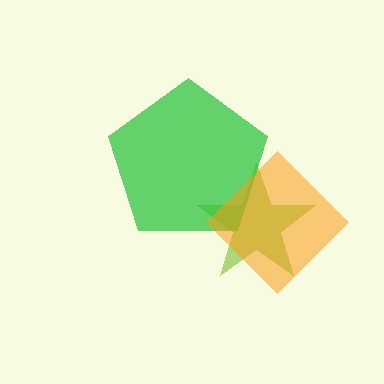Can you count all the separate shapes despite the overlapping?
Yes, there are 3 separate shapes.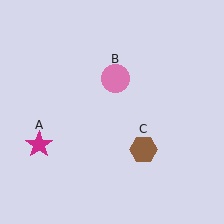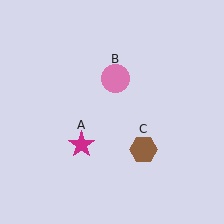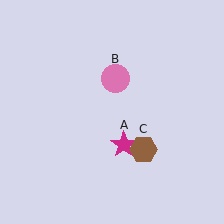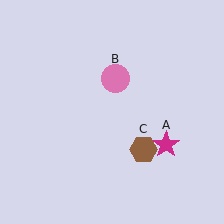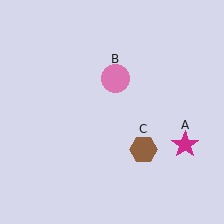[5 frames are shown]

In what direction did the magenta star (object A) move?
The magenta star (object A) moved right.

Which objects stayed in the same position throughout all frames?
Pink circle (object B) and brown hexagon (object C) remained stationary.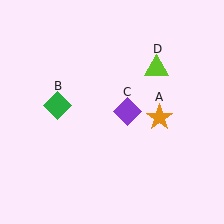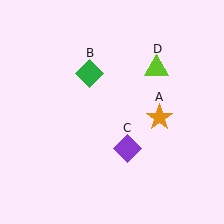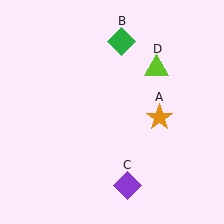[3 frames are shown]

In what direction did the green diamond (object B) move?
The green diamond (object B) moved up and to the right.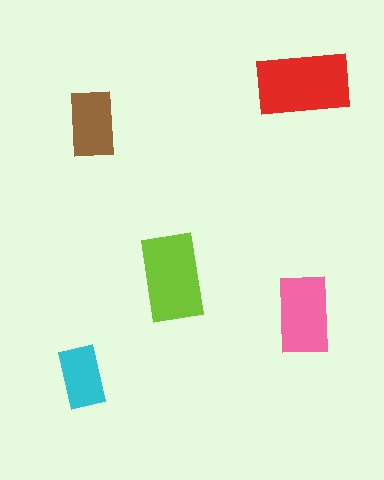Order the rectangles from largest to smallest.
the red one, the lime one, the pink one, the brown one, the cyan one.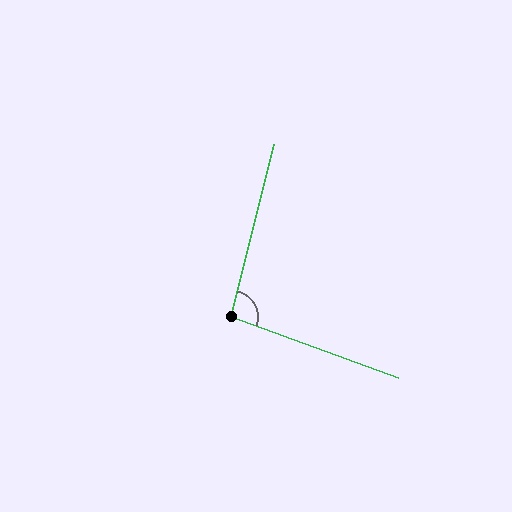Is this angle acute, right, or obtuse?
It is obtuse.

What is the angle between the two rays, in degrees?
Approximately 96 degrees.